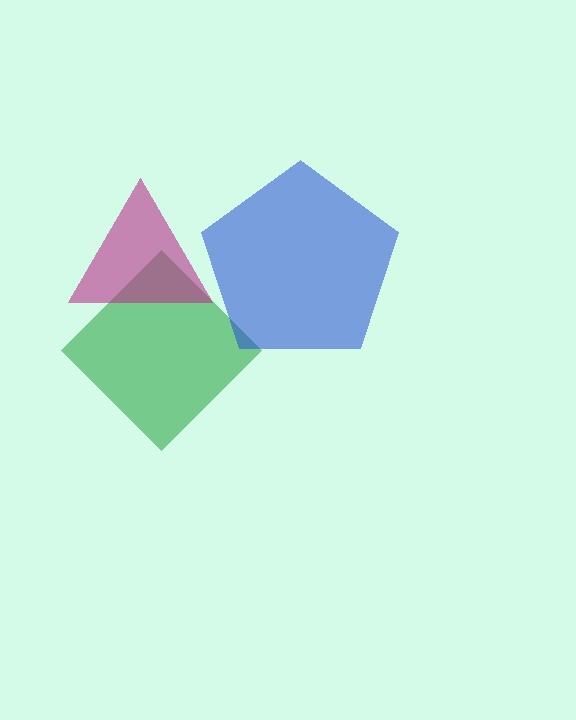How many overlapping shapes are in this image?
There are 3 overlapping shapes in the image.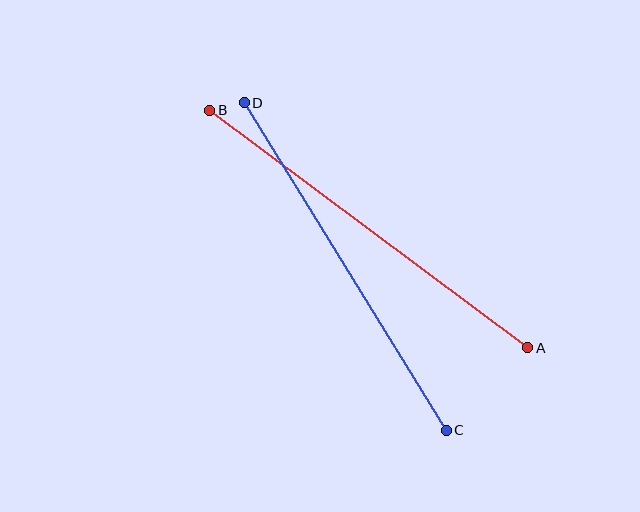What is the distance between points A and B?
The distance is approximately 397 pixels.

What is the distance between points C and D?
The distance is approximately 385 pixels.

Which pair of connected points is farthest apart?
Points A and B are farthest apart.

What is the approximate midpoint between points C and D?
The midpoint is at approximately (345, 267) pixels.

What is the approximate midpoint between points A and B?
The midpoint is at approximately (369, 229) pixels.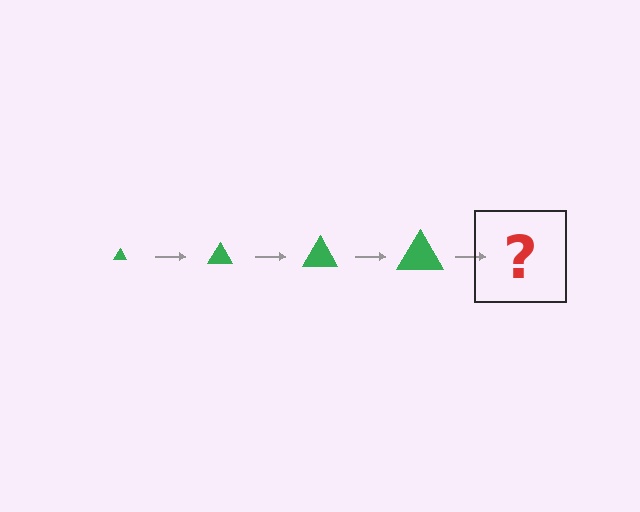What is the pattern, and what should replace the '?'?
The pattern is that the triangle gets progressively larger each step. The '?' should be a green triangle, larger than the previous one.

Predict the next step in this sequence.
The next step is a green triangle, larger than the previous one.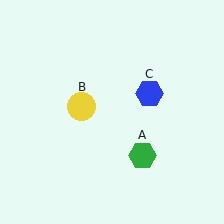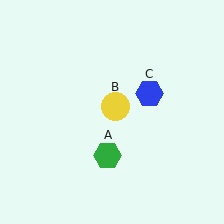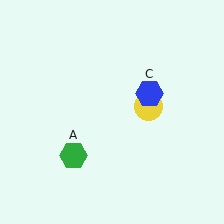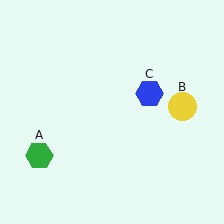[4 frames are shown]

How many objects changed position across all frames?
2 objects changed position: green hexagon (object A), yellow circle (object B).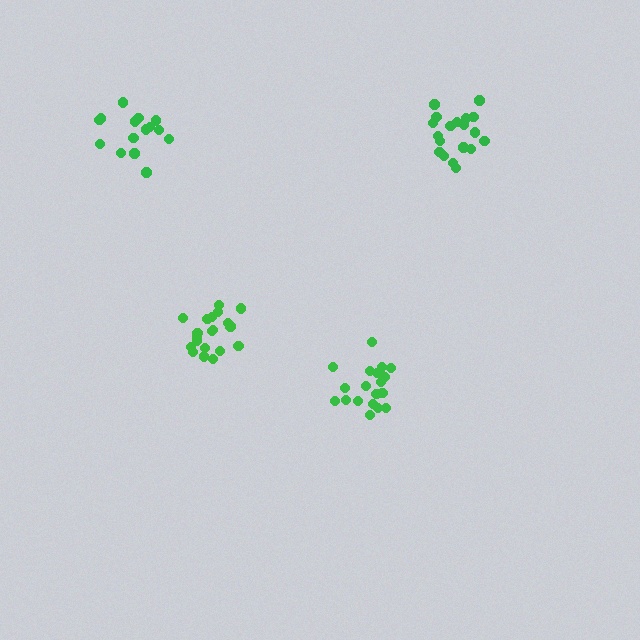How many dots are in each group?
Group 1: 20 dots, Group 2: 20 dots, Group 3: 19 dots, Group 4: 15 dots (74 total).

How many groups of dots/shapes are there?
There are 4 groups.